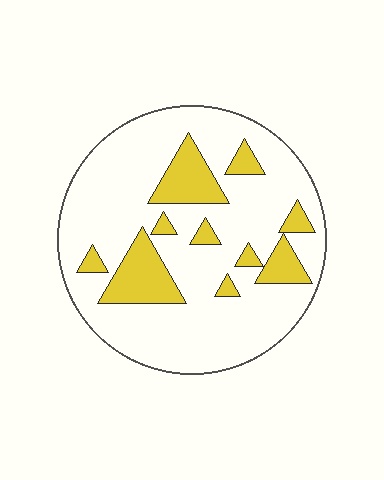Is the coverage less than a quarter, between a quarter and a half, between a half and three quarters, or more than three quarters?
Less than a quarter.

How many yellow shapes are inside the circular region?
10.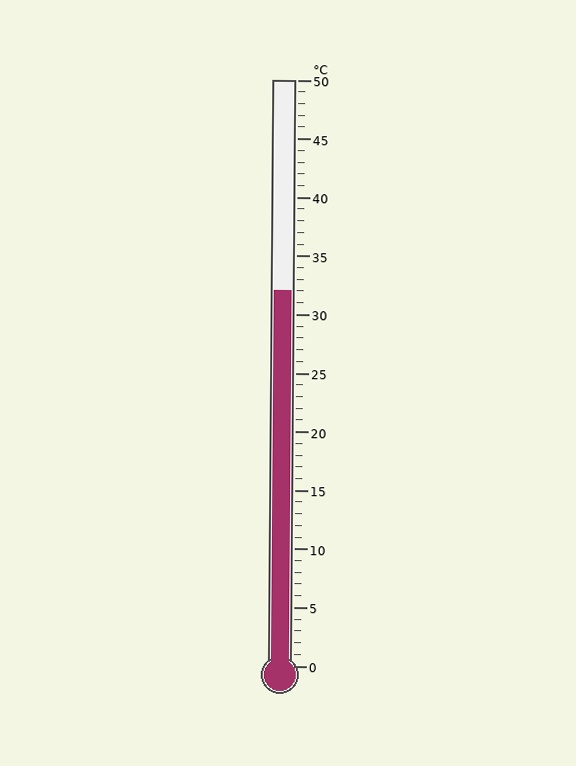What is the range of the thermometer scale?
The thermometer scale ranges from 0°C to 50°C.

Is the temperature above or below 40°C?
The temperature is below 40°C.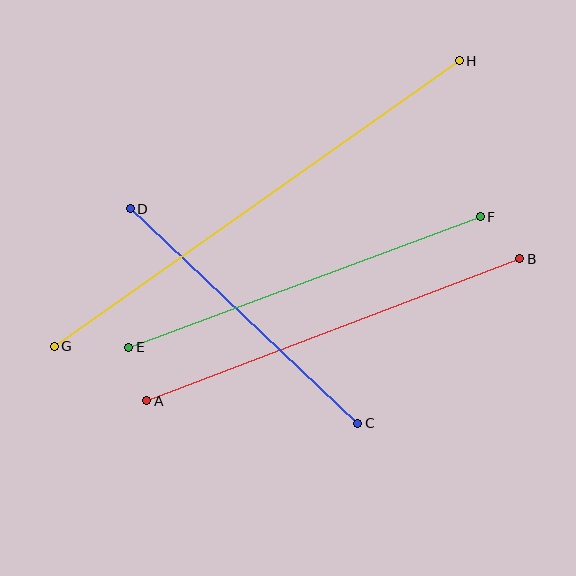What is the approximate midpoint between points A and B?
The midpoint is at approximately (333, 330) pixels.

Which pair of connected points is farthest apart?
Points G and H are farthest apart.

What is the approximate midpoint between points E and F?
The midpoint is at approximately (304, 282) pixels.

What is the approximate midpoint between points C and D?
The midpoint is at approximately (244, 316) pixels.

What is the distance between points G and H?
The distance is approximately 495 pixels.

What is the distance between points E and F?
The distance is approximately 375 pixels.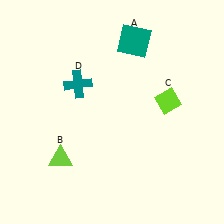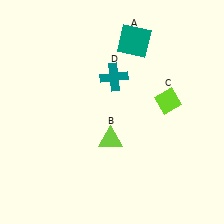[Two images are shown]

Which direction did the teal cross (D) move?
The teal cross (D) moved right.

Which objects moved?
The objects that moved are: the lime triangle (B), the teal cross (D).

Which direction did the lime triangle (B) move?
The lime triangle (B) moved right.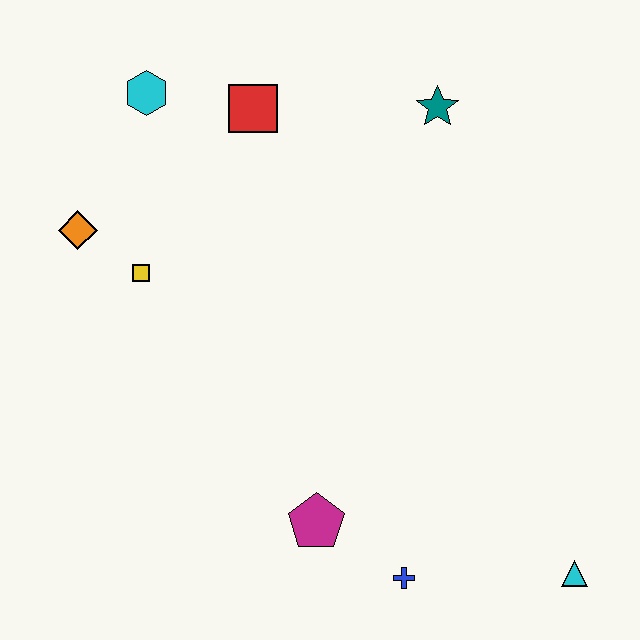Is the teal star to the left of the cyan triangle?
Yes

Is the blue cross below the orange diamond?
Yes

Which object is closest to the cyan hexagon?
The red square is closest to the cyan hexagon.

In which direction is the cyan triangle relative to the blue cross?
The cyan triangle is to the right of the blue cross.